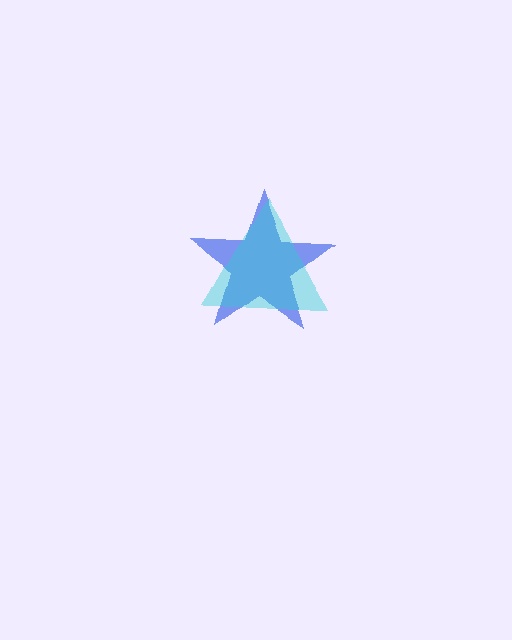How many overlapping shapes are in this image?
There are 2 overlapping shapes in the image.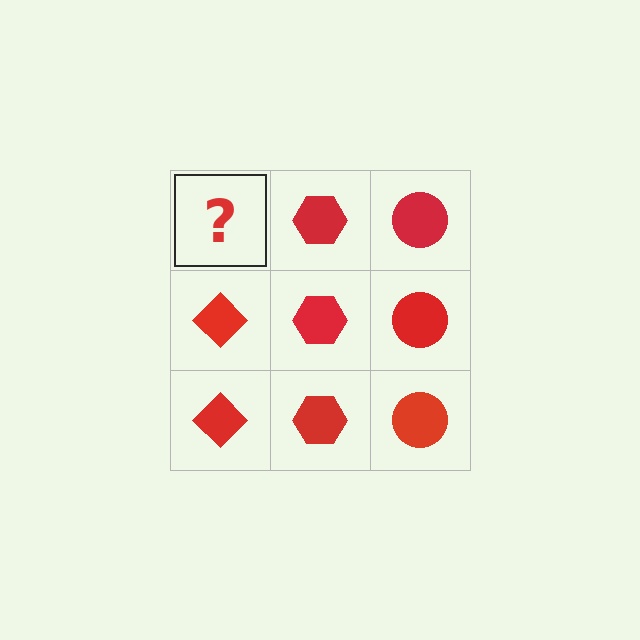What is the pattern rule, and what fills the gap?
The rule is that each column has a consistent shape. The gap should be filled with a red diamond.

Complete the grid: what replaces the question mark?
The question mark should be replaced with a red diamond.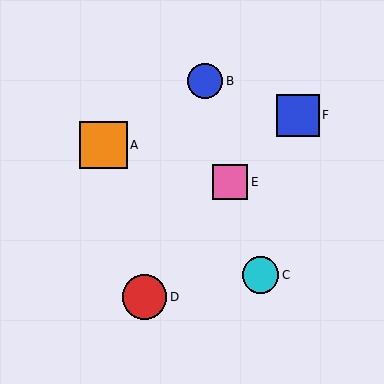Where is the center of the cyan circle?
The center of the cyan circle is at (260, 275).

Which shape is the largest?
The orange square (labeled A) is the largest.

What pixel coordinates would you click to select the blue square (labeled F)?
Click at (298, 115) to select the blue square F.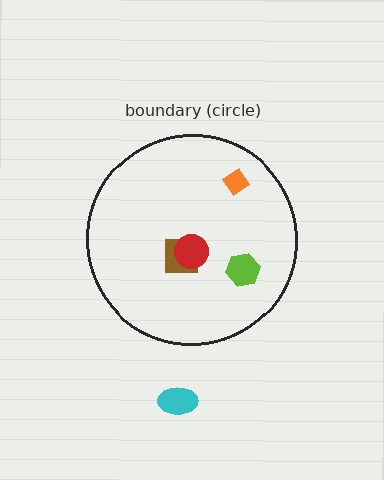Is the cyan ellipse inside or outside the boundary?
Outside.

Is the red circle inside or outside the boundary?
Inside.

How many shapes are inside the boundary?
4 inside, 1 outside.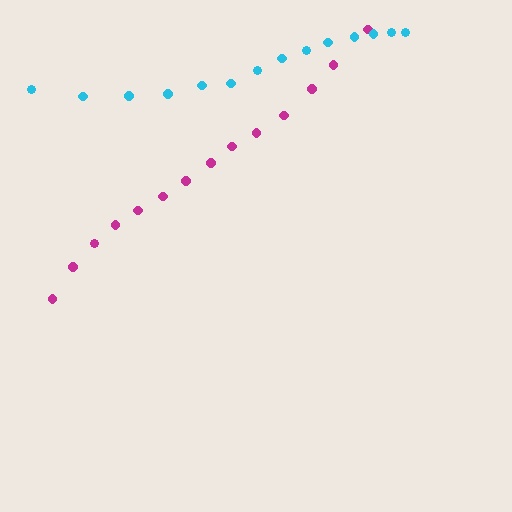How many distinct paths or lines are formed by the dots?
There are 2 distinct paths.